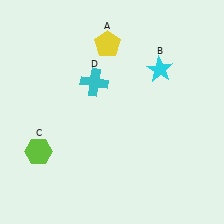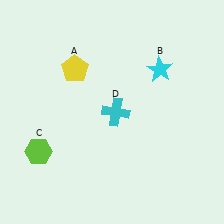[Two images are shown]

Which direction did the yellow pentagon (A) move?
The yellow pentagon (A) moved left.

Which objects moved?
The objects that moved are: the yellow pentagon (A), the cyan cross (D).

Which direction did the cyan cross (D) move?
The cyan cross (D) moved down.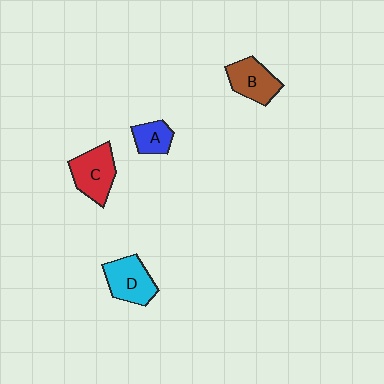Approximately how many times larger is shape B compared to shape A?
Approximately 1.5 times.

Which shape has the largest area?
Shape C (red).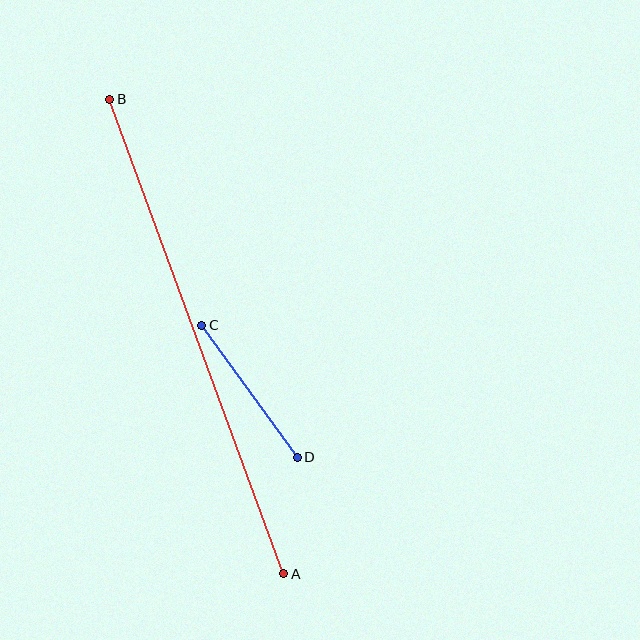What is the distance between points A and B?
The distance is approximately 505 pixels.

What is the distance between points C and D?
The distance is approximately 163 pixels.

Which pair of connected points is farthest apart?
Points A and B are farthest apart.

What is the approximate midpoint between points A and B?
The midpoint is at approximately (197, 336) pixels.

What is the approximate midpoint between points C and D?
The midpoint is at approximately (249, 391) pixels.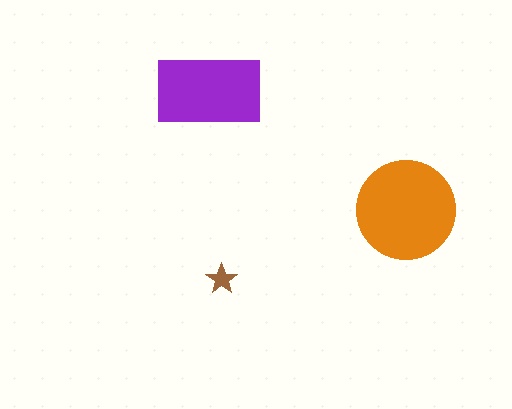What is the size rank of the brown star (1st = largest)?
3rd.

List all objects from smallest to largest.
The brown star, the purple rectangle, the orange circle.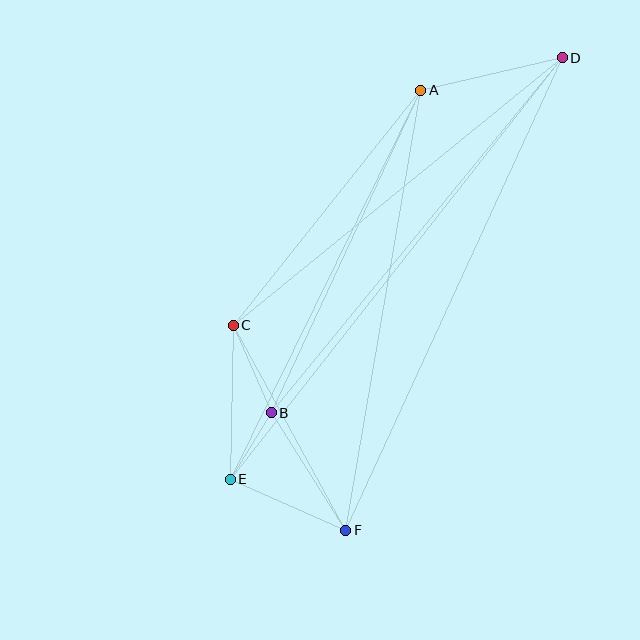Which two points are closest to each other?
Points B and E are closest to each other.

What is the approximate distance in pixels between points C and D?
The distance between C and D is approximately 424 pixels.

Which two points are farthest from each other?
Points D and E are farthest from each other.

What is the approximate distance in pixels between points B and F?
The distance between B and F is approximately 139 pixels.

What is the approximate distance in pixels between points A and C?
The distance between A and C is approximately 301 pixels.